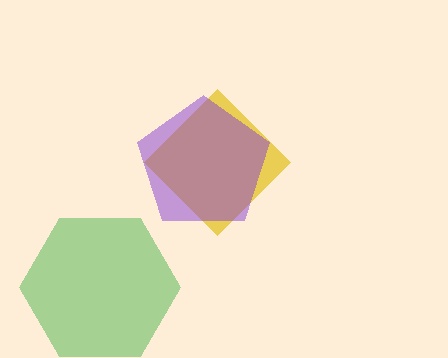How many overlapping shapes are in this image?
There are 3 overlapping shapes in the image.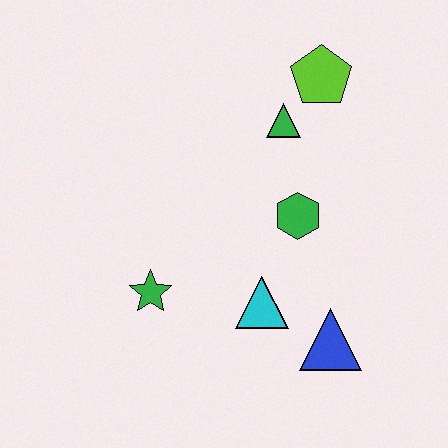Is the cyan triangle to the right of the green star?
Yes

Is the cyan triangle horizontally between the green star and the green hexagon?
Yes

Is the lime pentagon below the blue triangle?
No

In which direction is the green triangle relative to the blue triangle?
The green triangle is above the blue triangle.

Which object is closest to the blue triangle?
The cyan triangle is closest to the blue triangle.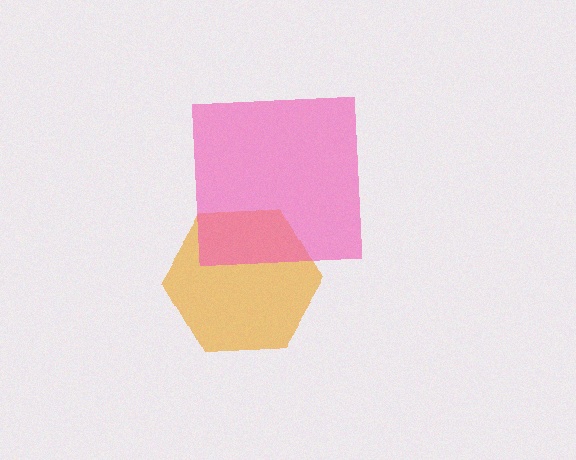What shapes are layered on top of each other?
The layered shapes are: an orange hexagon, a pink square.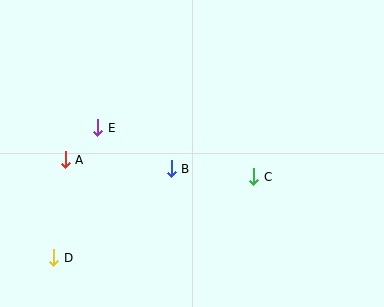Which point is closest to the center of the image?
Point B at (171, 169) is closest to the center.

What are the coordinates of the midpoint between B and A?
The midpoint between B and A is at (118, 164).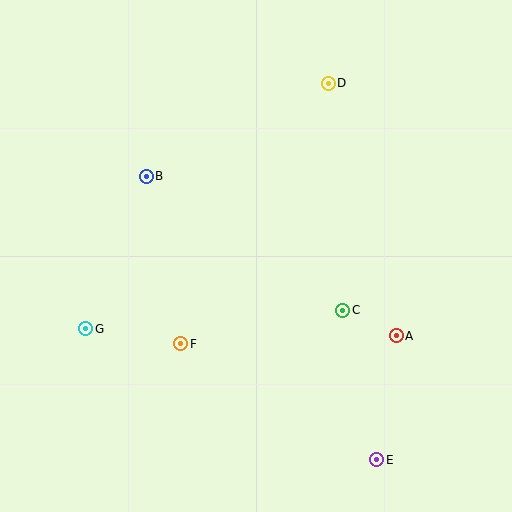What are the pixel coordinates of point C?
Point C is at (343, 310).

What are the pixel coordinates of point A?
Point A is at (396, 336).